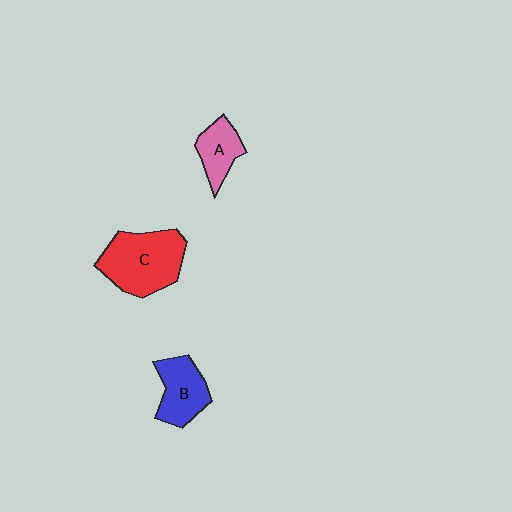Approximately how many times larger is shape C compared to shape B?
Approximately 1.6 times.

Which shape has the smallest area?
Shape A (pink).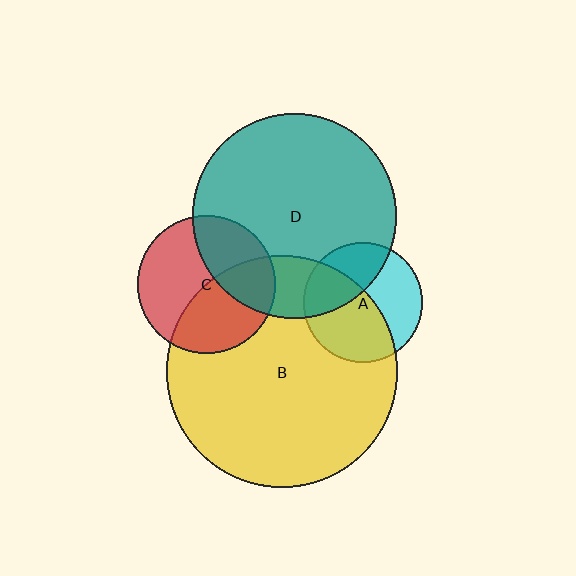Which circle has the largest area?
Circle B (yellow).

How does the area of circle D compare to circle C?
Approximately 2.2 times.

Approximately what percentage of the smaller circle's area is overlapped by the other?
Approximately 20%.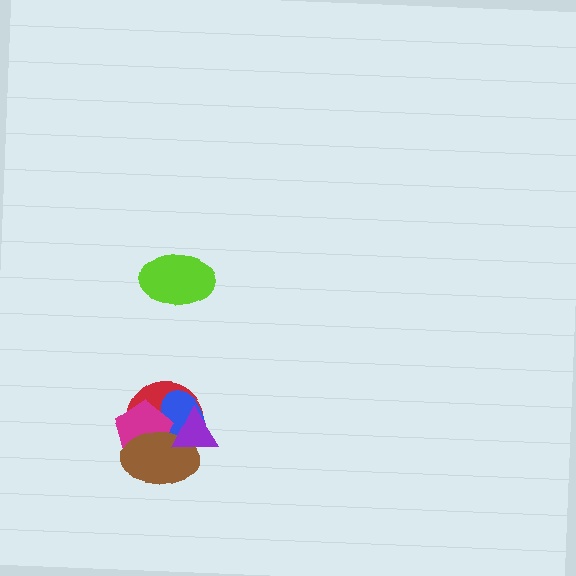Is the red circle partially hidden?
Yes, it is partially covered by another shape.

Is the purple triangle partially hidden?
No, no other shape covers it.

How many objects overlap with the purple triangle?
4 objects overlap with the purple triangle.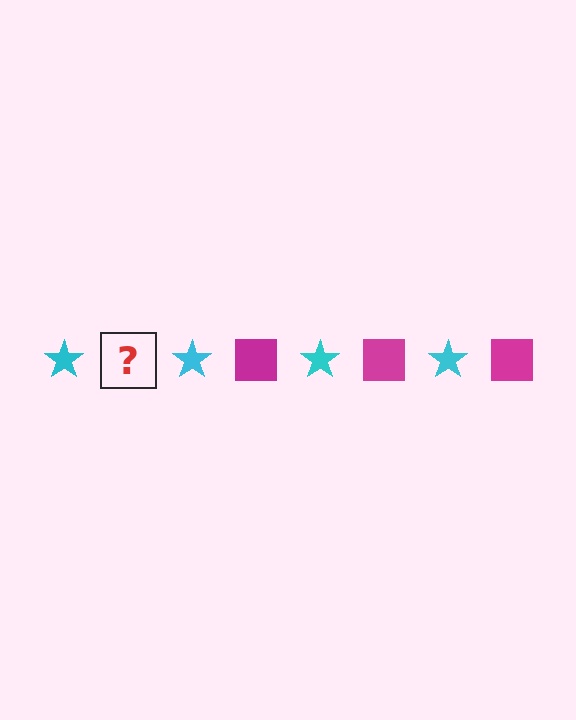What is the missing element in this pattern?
The missing element is a magenta square.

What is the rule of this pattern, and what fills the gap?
The rule is that the pattern alternates between cyan star and magenta square. The gap should be filled with a magenta square.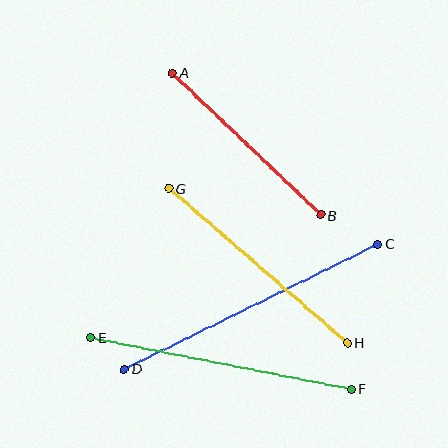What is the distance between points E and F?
The distance is approximately 265 pixels.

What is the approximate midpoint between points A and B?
The midpoint is at approximately (247, 144) pixels.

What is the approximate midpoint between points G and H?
The midpoint is at approximately (258, 266) pixels.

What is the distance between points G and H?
The distance is approximately 236 pixels.